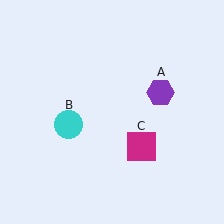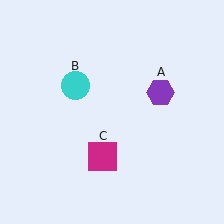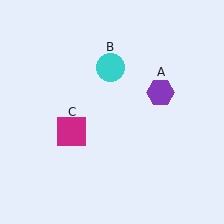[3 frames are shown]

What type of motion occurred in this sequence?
The cyan circle (object B), magenta square (object C) rotated clockwise around the center of the scene.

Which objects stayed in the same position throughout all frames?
Purple hexagon (object A) remained stationary.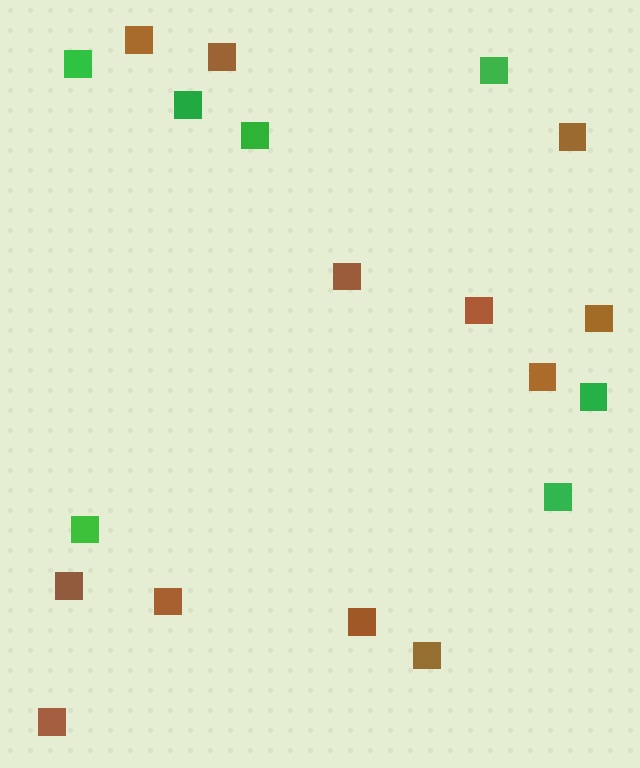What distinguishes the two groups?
There are 2 groups: one group of brown squares (12) and one group of green squares (7).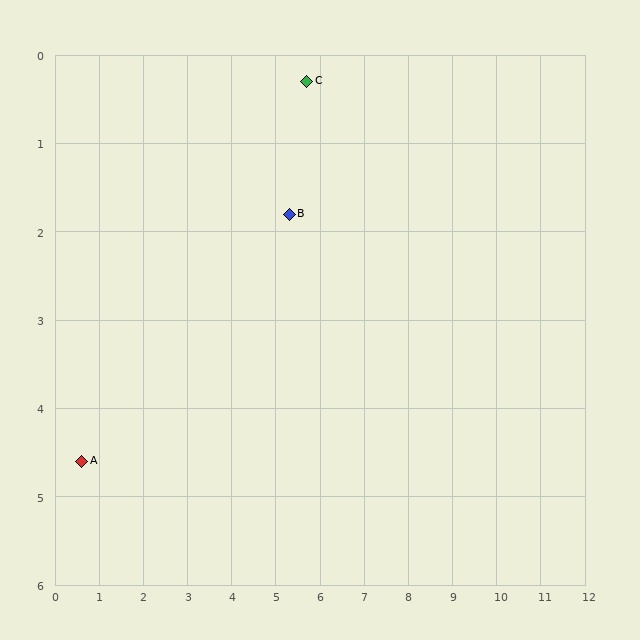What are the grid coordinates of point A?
Point A is at approximately (0.6, 4.6).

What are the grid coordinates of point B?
Point B is at approximately (5.3, 1.8).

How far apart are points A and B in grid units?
Points A and B are about 5.5 grid units apart.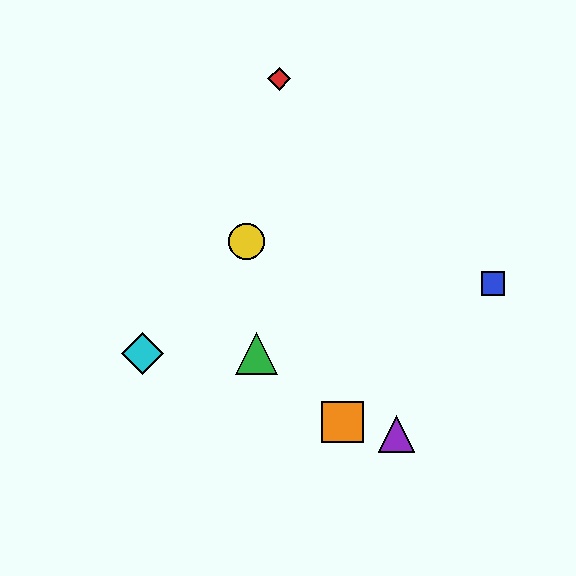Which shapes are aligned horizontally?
The green triangle, the cyan diamond are aligned horizontally.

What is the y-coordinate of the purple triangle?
The purple triangle is at y≈434.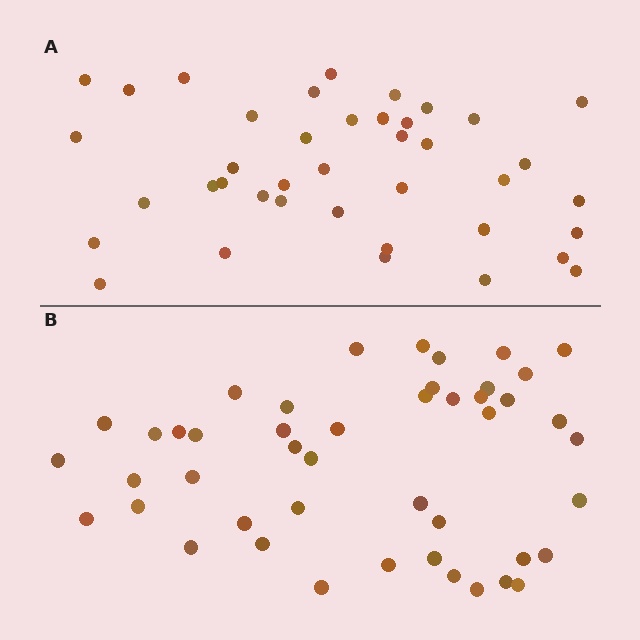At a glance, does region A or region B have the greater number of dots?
Region B (the bottom region) has more dots.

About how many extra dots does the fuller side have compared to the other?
Region B has about 6 more dots than region A.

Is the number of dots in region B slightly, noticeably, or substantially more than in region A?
Region B has only slightly more — the two regions are fairly close. The ratio is roughly 1.1 to 1.